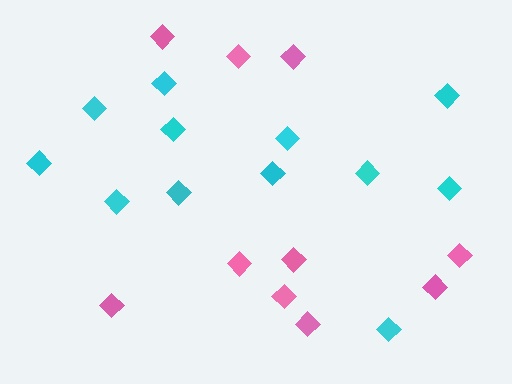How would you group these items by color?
There are 2 groups: one group of cyan diamonds (12) and one group of pink diamonds (10).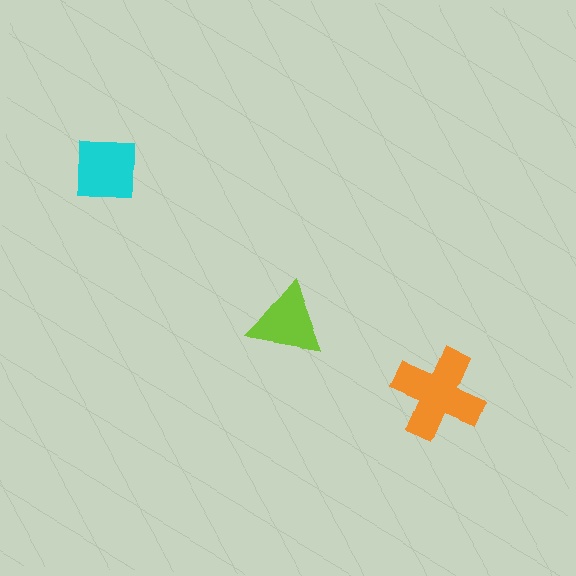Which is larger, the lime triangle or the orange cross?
The orange cross.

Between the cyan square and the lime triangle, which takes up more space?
The cyan square.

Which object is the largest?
The orange cross.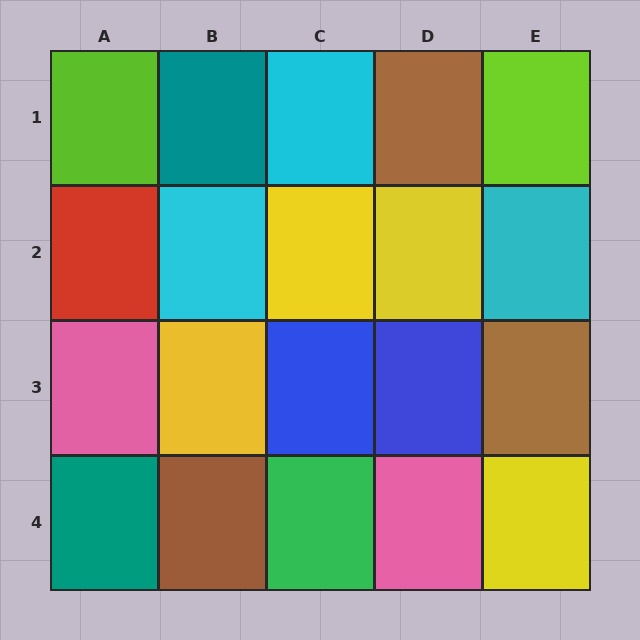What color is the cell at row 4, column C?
Green.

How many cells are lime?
2 cells are lime.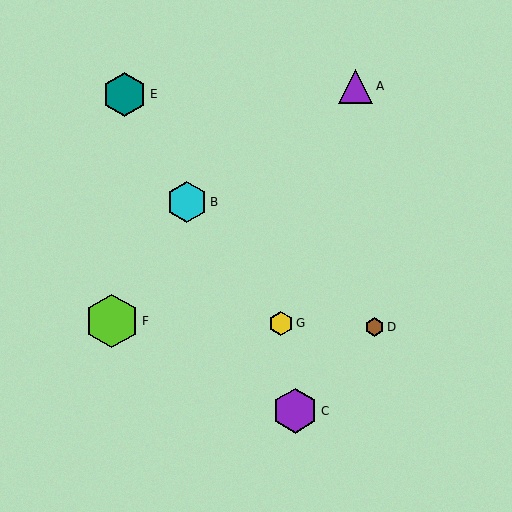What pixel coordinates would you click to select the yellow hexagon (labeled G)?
Click at (281, 324) to select the yellow hexagon G.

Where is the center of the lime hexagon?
The center of the lime hexagon is at (112, 321).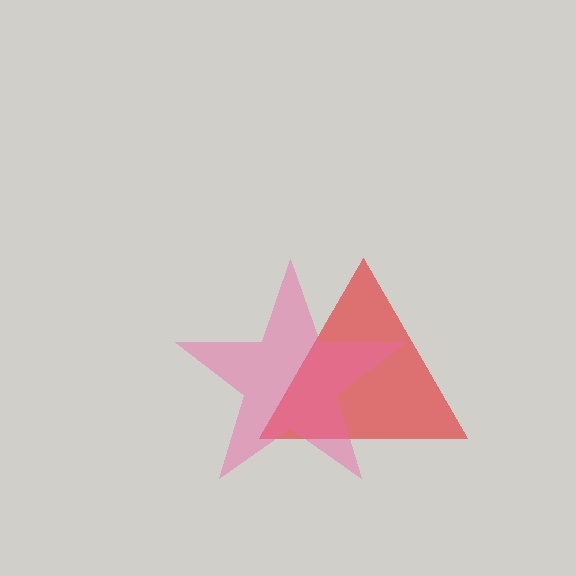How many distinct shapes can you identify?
There are 2 distinct shapes: a red triangle, a pink star.